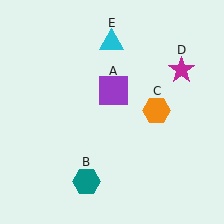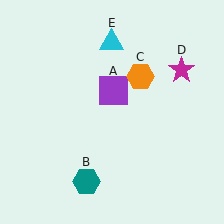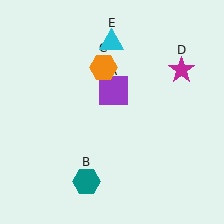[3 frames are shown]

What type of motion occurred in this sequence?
The orange hexagon (object C) rotated counterclockwise around the center of the scene.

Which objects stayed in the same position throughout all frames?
Purple square (object A) and teal hexagon (object B) and magenta star (object D) and cyan triangle (object E) remained stationary.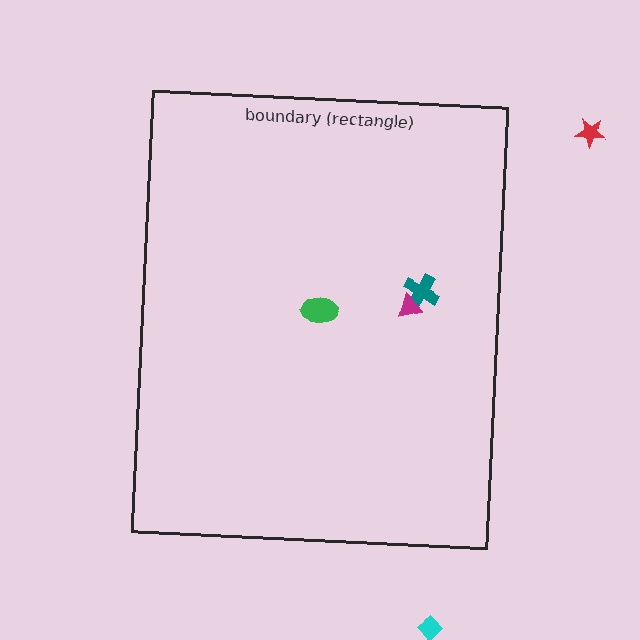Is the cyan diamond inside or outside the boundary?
Outside.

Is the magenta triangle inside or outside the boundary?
Inside.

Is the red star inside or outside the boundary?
Outside.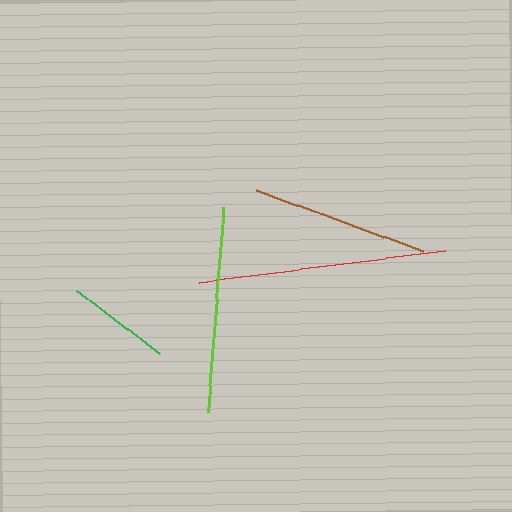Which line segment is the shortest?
The green line is the shortest at approximately 104 pixels.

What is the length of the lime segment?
The lime segment is approximately 205 pixels long.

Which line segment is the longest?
The red line is the longest at approximately 248 pixels.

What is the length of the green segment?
The green segment is approximately 104 pixels long.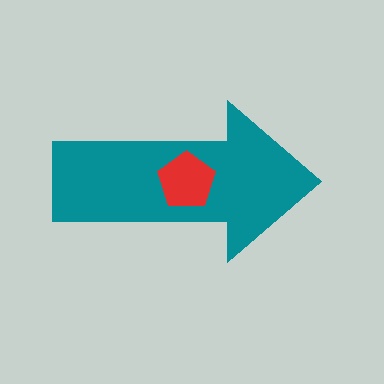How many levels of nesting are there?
2.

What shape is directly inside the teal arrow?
The red pentagon.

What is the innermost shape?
The red pentagon.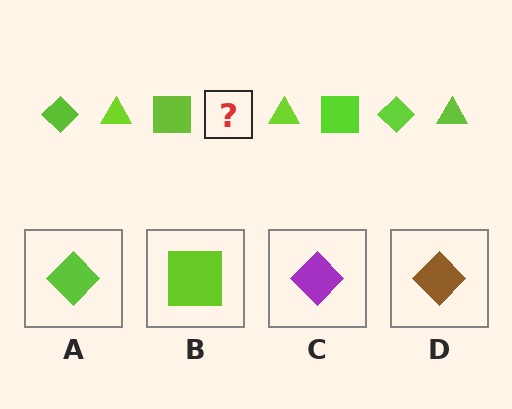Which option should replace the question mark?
Option A.